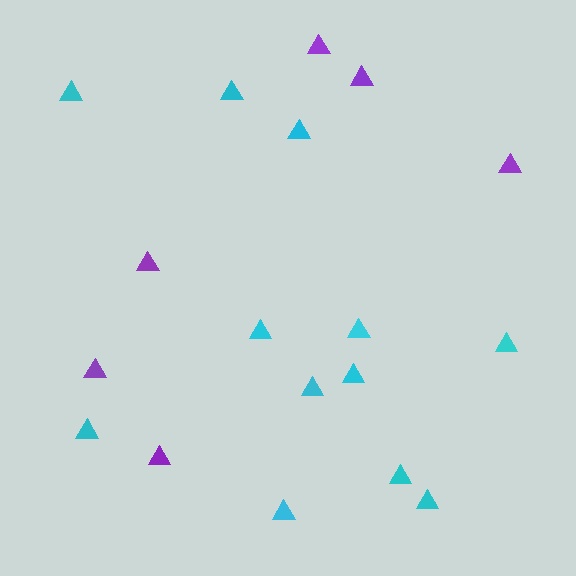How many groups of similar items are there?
There are 2 groups: one group of cyan triangles (12) and one group of purple triangles (6).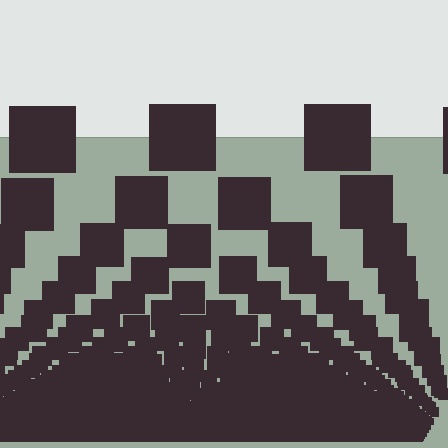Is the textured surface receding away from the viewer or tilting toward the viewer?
The surface appears to tilt toward the viewer. Texture elements get larger and sparser toward the top.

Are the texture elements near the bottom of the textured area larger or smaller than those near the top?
Smaller. The gradient is inverted — elements near the bottom are smaller and denser.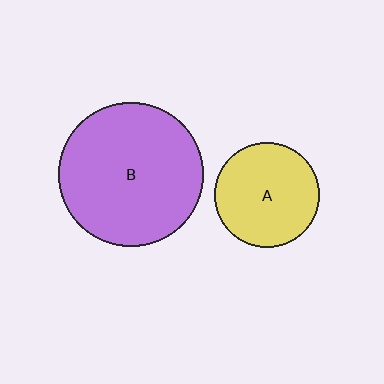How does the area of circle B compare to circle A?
Approximately 1.9 times.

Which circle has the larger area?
Circle B (purple).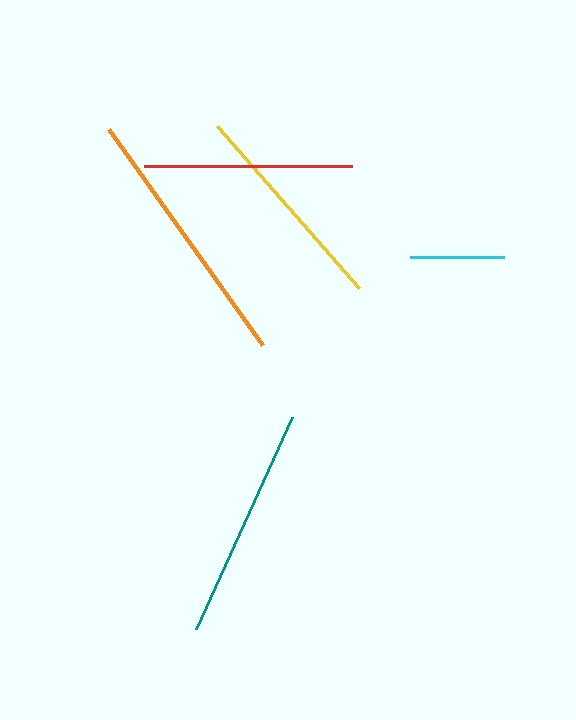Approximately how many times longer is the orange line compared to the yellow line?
The orange line is approximately 1.2 times the length of the yellow line.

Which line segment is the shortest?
The cyan line is the shortest at approximately 95 pixels.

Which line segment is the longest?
The orange line is the longest at approximately 265 pixels.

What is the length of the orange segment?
The orange segment is approximately 265 pixels long.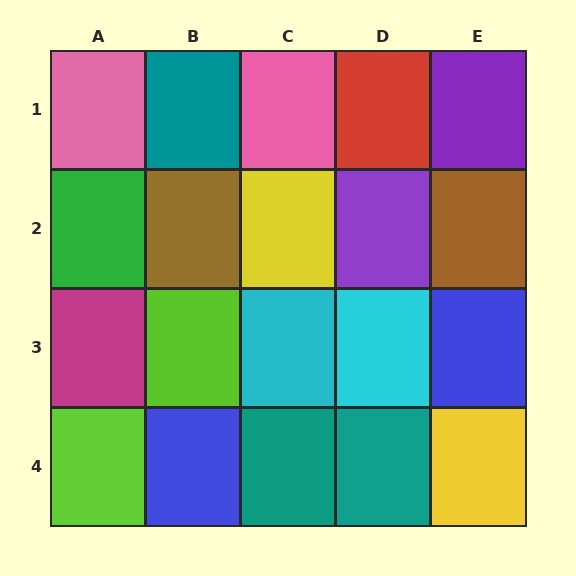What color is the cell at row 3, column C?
Cyan.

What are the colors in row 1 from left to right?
Pink, teal, pink, red, purple.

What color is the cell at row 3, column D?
Cyan.